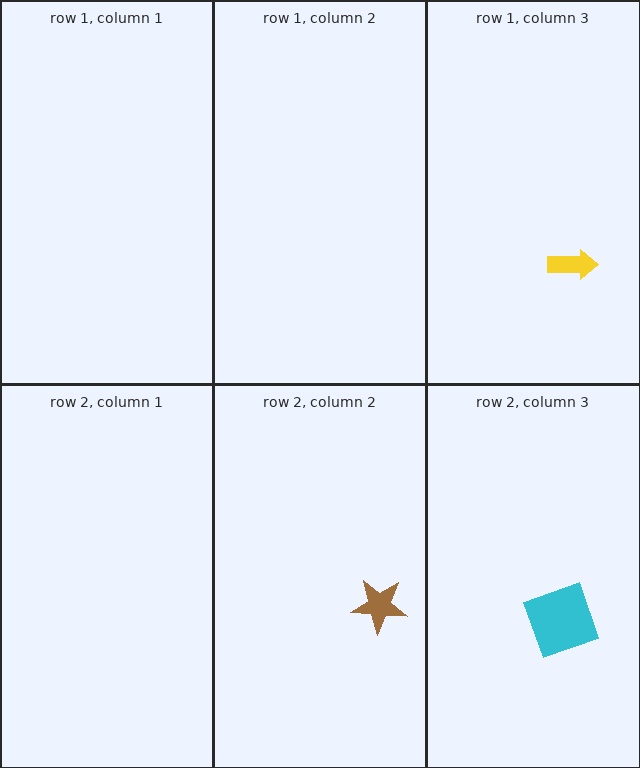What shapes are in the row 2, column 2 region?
The brown star.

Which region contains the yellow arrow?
The row 1, column 3 region.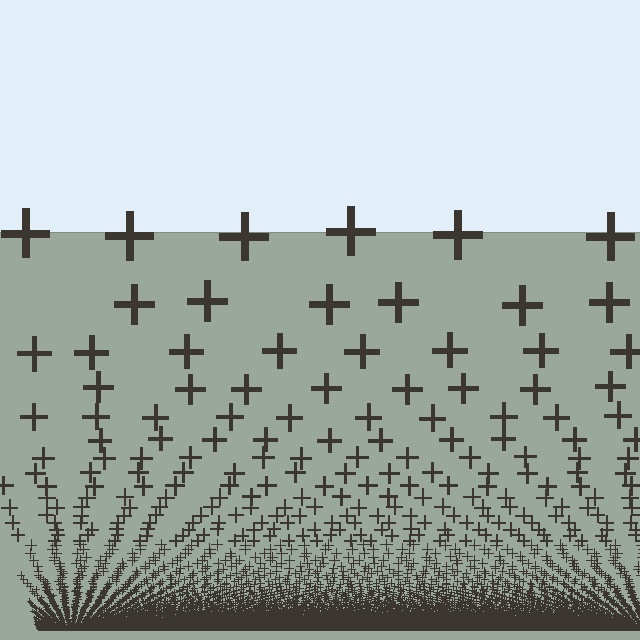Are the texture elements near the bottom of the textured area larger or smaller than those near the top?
Smaller. The gradient is inverted — elements near the bottom are smaller and denser.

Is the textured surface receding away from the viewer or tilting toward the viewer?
The surface appears to tilt toward the viewer. Texture elements get larger and sparser toward the top.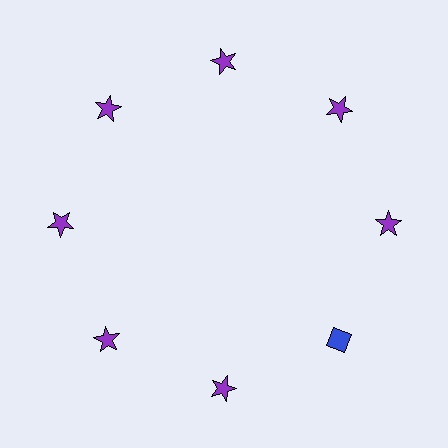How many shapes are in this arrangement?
There are 8 shapes arranged in a ring pattern.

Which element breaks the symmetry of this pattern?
The blue diamond at roughly the 4 o'clock position breaks the symmetry. All other shapes are purple stars.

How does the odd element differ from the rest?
It differs in both color (blue instead of purple) and shape (diamond instead of star).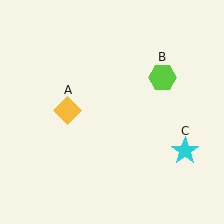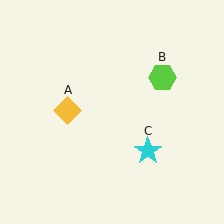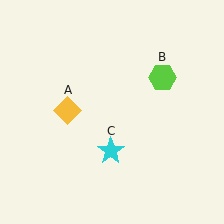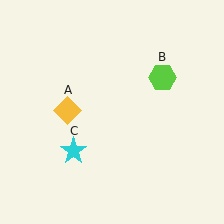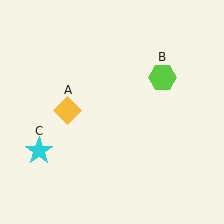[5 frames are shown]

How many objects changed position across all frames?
1 object changed position: cyan star (object C).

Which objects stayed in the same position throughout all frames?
Yellow diamond (object A) and lime hexagon (object B) remained stationary.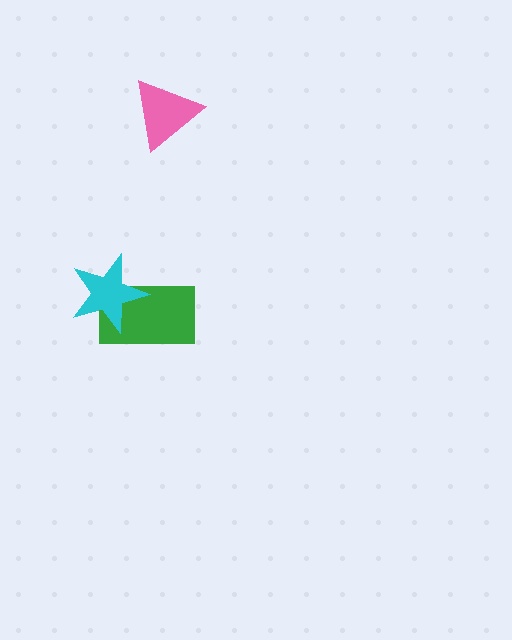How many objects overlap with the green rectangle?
1 object overlaps with the green rectangle.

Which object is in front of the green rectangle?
The cyan star is in front of the green rectangle.